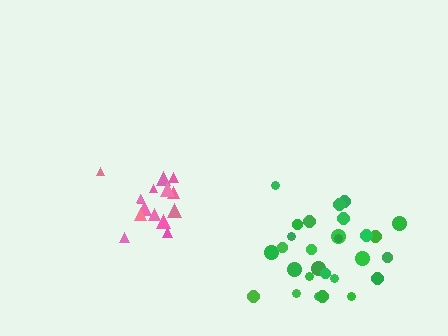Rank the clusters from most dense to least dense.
pink, green.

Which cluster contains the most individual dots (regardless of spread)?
Green (28).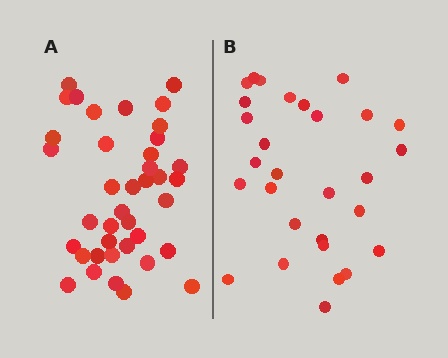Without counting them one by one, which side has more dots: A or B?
Region A (the left region) has more dots.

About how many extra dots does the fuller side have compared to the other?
Region A has roughly 10 or so more dots than region B.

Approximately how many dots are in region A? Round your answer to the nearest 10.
About 40 dots. (The exact count is 39, which rounds to 40.)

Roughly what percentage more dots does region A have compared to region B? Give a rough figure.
About 35% more.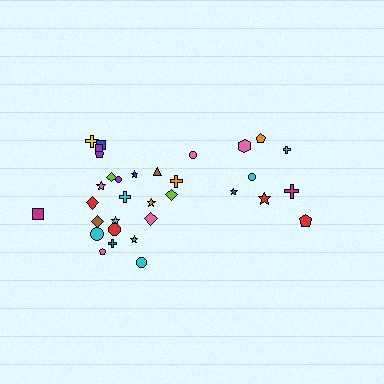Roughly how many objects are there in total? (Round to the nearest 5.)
Roughly 35 objects in total.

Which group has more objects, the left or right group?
The left group.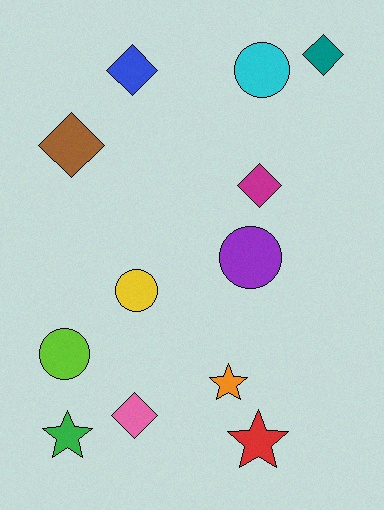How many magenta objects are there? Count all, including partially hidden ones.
There is 1 magenta object.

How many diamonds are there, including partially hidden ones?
There are 5 diamonds.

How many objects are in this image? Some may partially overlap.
There are 12 objects.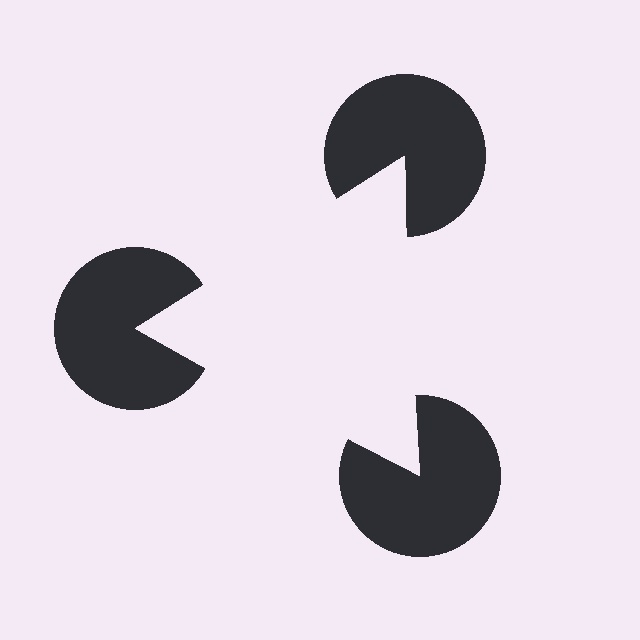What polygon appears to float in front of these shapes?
An illusory triangle — its edges are inferred from the aligned wedge cuts in the pac-man discs, not physically drawn.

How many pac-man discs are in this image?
There are 3 — one at each vertex of the illusory triangle.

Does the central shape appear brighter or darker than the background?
It typically appears slightly brighter than the background, even though no actual brightness change is drawn.